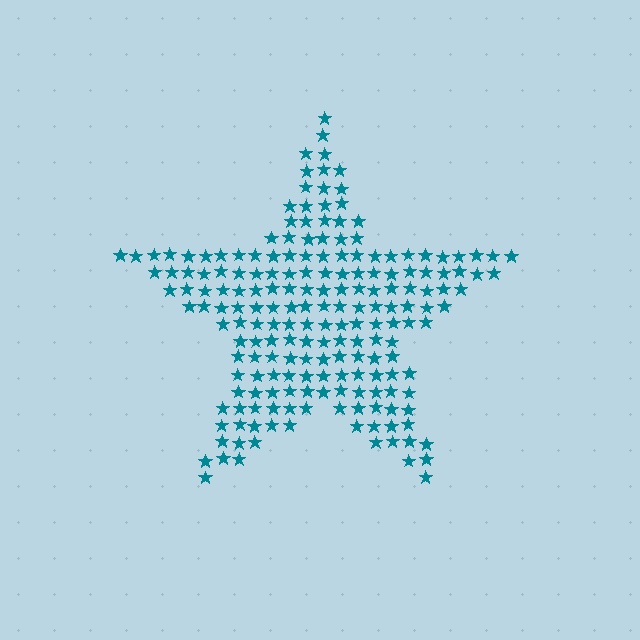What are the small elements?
The small elements are stars.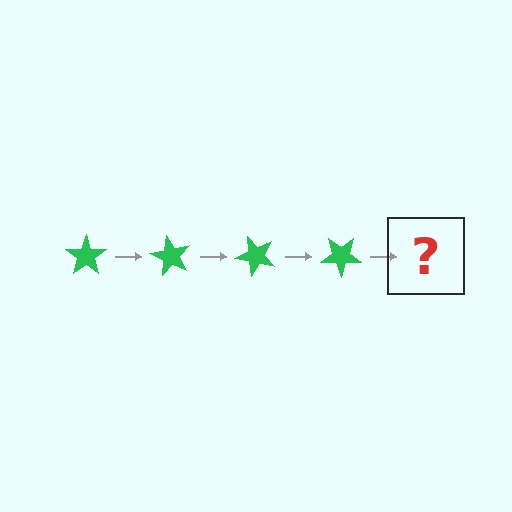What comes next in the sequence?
The next element should be a green star rotated 240 degrees.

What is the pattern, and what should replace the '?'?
The pattern is that the star rotates 60 degrees each step. The '?' should be a green star rotated 240 degrees.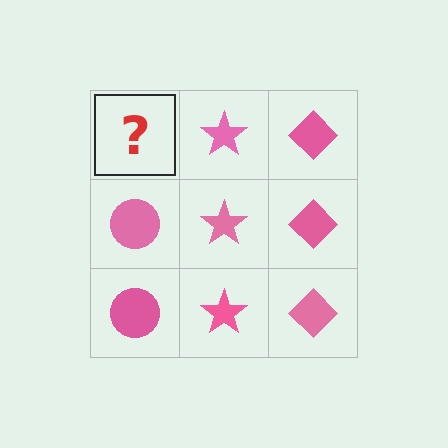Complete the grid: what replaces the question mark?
The question mark should be replaced with a pink circle.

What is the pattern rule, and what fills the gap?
The rule is that each column has a consistent shape. The gap should be filled with a pink circle.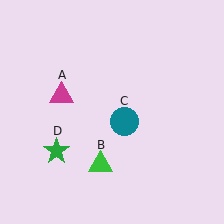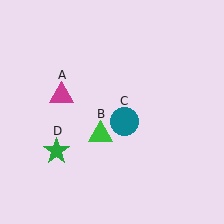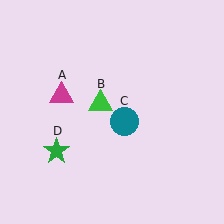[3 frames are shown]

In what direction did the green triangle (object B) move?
The green triangle (object B) moved up.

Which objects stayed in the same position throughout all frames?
Magenta triangle (object A) and teal circle (object C) and green star (object D) remained stationary.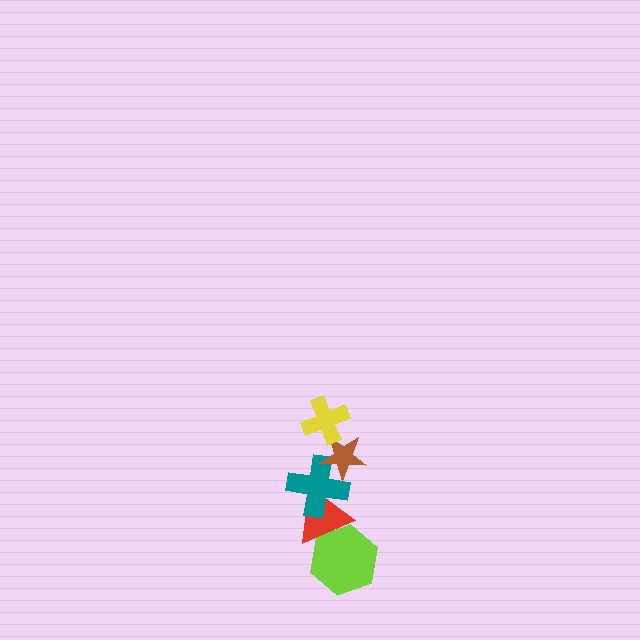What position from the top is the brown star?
The brown star is 2nd from the top.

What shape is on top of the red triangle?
The teal cross is on top of the red triangle.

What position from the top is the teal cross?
The teal cross is 3rd from the top.